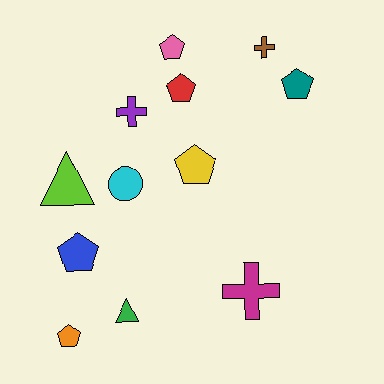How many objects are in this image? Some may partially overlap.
There are 12 objects.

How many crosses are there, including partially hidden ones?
There are 3 crosses.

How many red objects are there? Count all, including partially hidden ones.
There is 1 red object.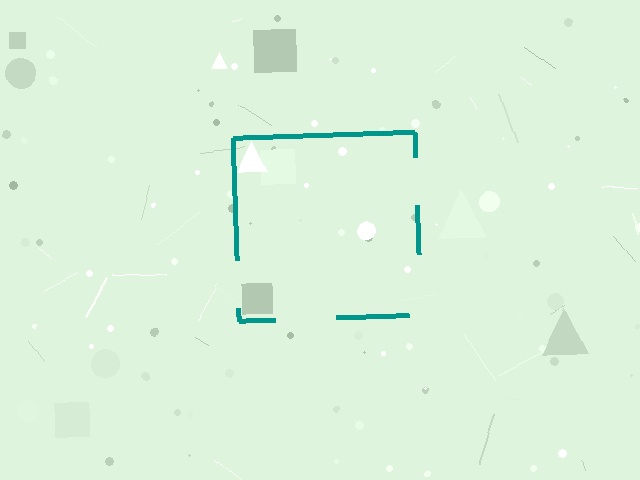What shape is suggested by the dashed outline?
The dashed outline suggests a square.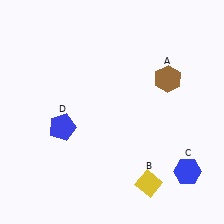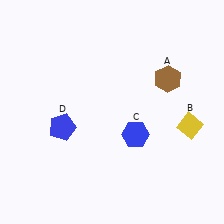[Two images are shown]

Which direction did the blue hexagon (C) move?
The blue hexagon (C) moved left.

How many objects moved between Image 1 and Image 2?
2 objects moved between the two images.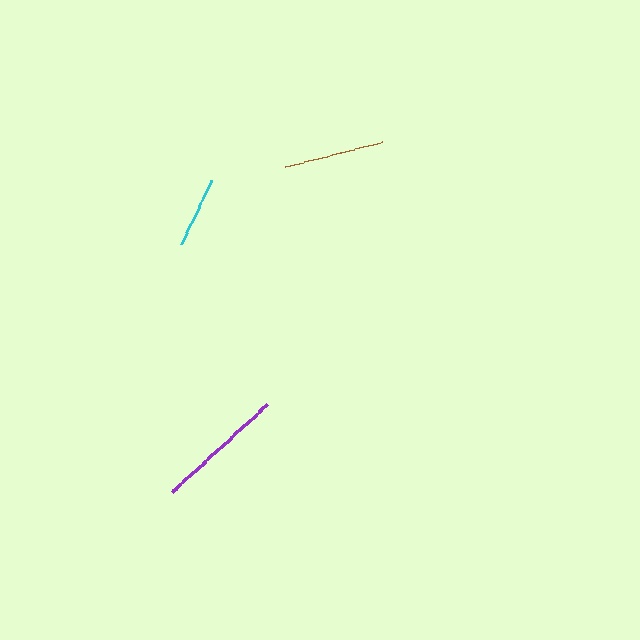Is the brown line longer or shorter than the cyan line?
The brown line is longer than the cyan line.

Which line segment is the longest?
The purple line is the longest at approximately 130 pixels.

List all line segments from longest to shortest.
From longest to shortest: purple, brown, cyan.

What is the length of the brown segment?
The brown segment is approximately 100 pixels long.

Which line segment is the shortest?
The cyan line is the shortest at approximately 71 pixels.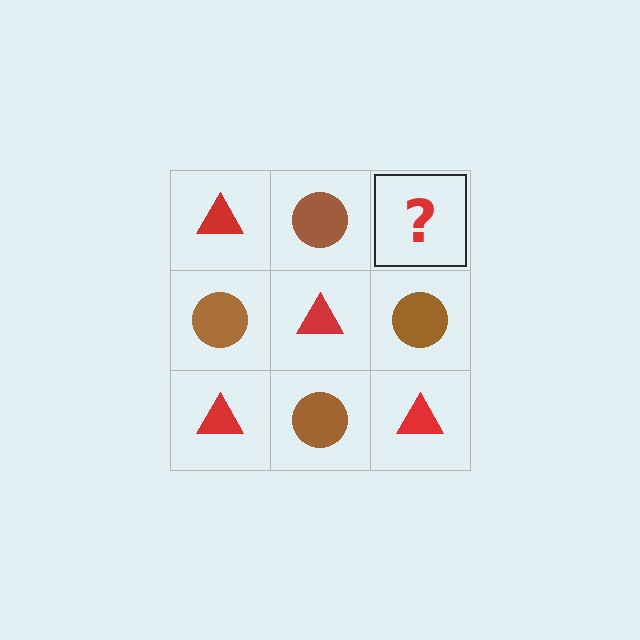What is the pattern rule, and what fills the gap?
The rule is that it alternates red triangle and brown circle in a checkerboard pattern. The gap should be filled with a red triangle.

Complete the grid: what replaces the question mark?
The question mark should be replaced with a red triangle.